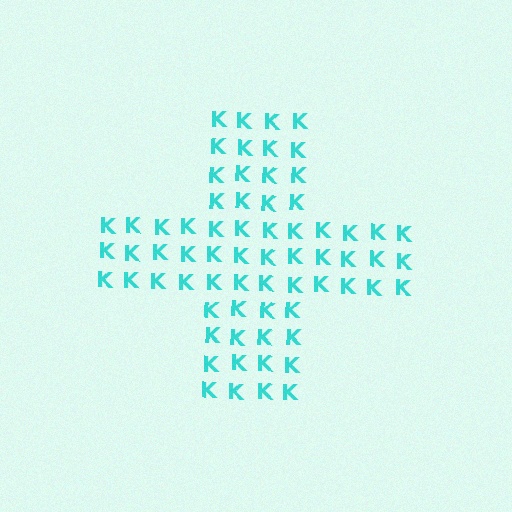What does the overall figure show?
The overall figure shows a cross.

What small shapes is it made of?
It is made of small letter K's.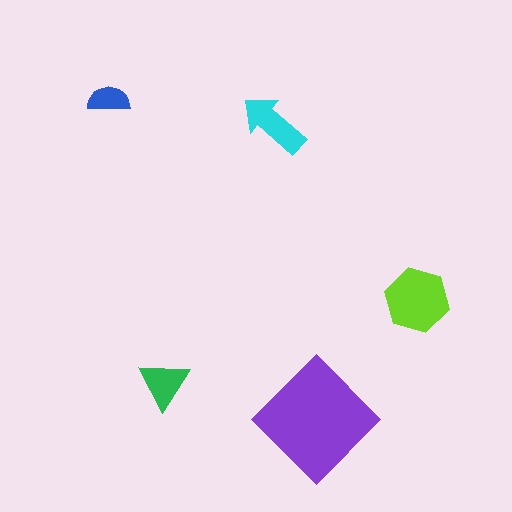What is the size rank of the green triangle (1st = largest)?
4th.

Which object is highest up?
The blue semicircle is topmost.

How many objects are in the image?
There are 5 objects in the image.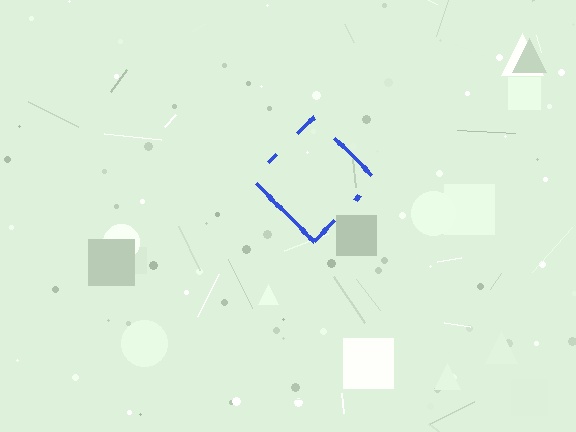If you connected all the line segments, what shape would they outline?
They would outline a diamond.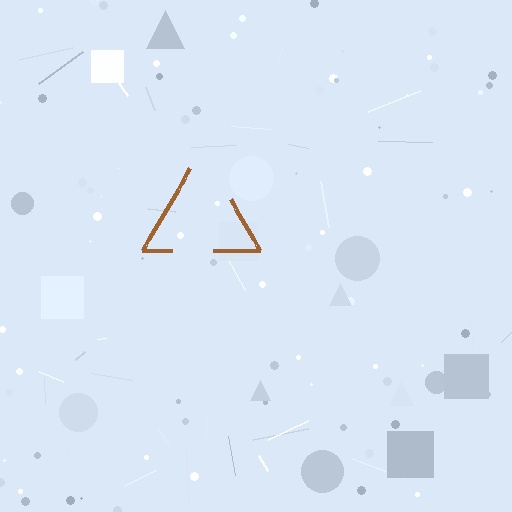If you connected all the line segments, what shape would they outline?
They would outline a triangle.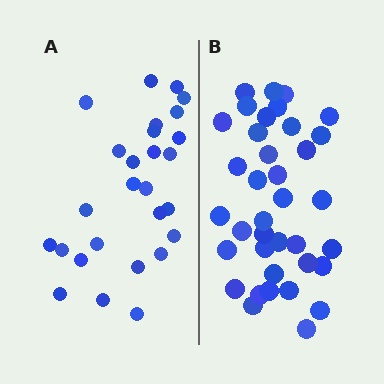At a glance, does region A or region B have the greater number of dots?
Region B (the right region) has more dots.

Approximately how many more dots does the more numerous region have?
Region B has roughly 10 or so more dots than region A.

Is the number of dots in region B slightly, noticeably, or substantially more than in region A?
Region B has noticeably more, but not dramatically so. The ratio is roughly 1.4 to 1.